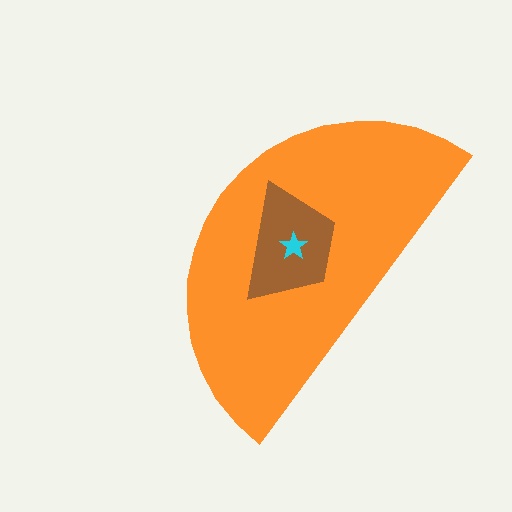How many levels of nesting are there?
3.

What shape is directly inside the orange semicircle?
The brown trapezoid.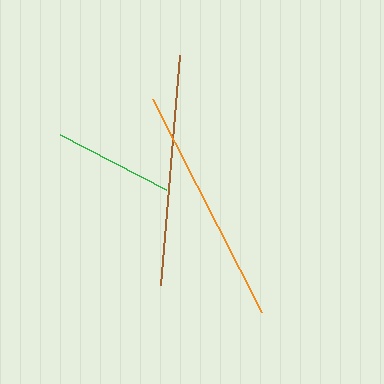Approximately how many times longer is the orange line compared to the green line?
The orange line is approximately 2.0 times the length of the green line.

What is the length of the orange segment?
The orange segment is approximately 240 pixels long.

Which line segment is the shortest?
The green line is the shortest at approximately 120 pixels.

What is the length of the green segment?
The green segment is approximately 120 pixels long.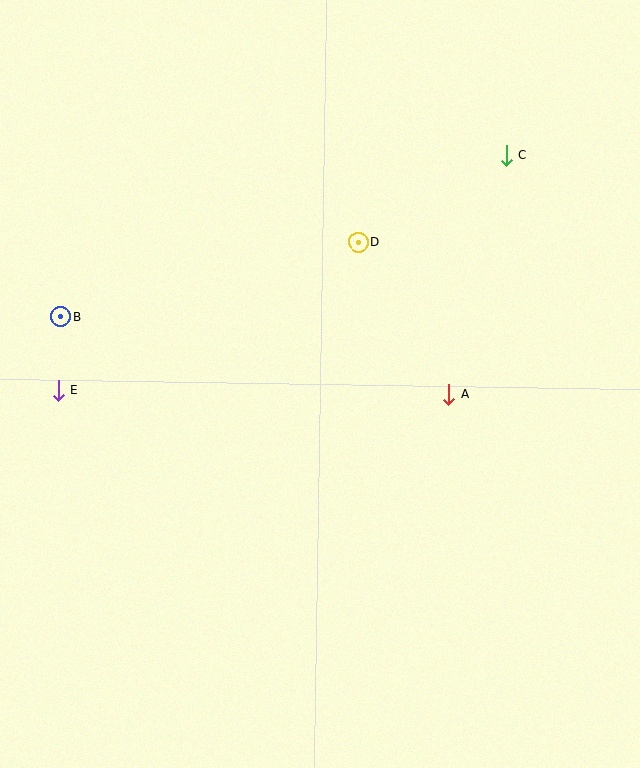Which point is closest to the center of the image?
Point A at (449, 394) is closest to the center.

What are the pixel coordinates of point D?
Point D is at (358, 242).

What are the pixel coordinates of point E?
Point E is at (58, 390).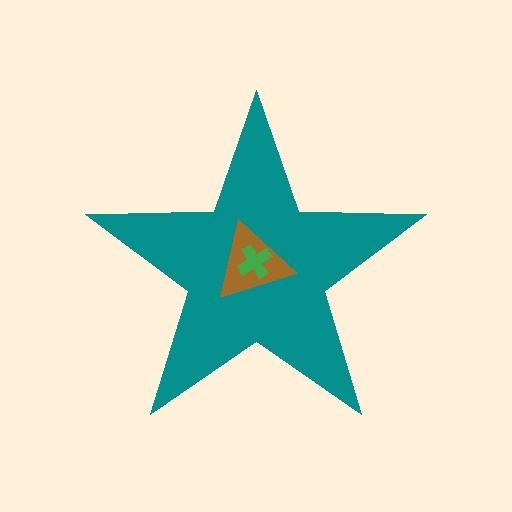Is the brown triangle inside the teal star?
Yes.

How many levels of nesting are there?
3.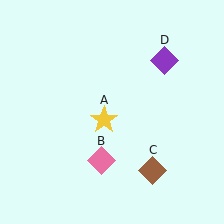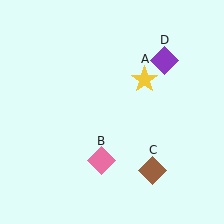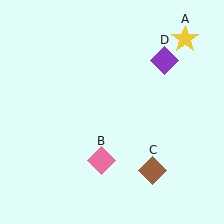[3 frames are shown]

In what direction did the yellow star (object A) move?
The yellow star (object A) moved up and to the right.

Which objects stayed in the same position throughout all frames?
Pink diamond (object B) and brown diamond (object C) and purple diamond (object D) remained stationary.